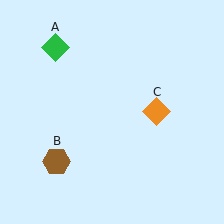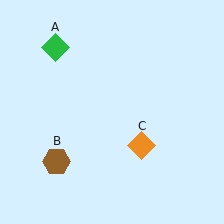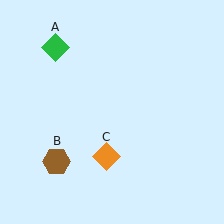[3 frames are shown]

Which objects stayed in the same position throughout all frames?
Green diamond (object A) and brown hexagon (object B) remained stationary.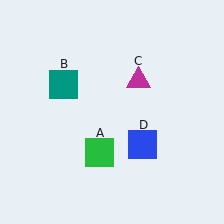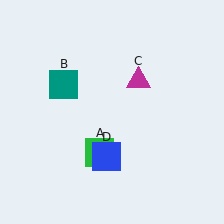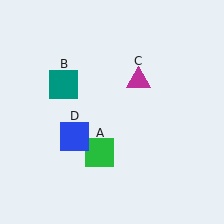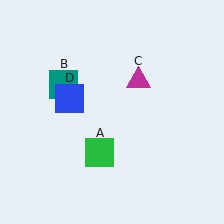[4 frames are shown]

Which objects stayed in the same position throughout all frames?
Green square (object A) and teal square (object B) and magenta triangle (object C) remained stationary.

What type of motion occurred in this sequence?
The blue square (object D) rotated clockwise around the center of the scene.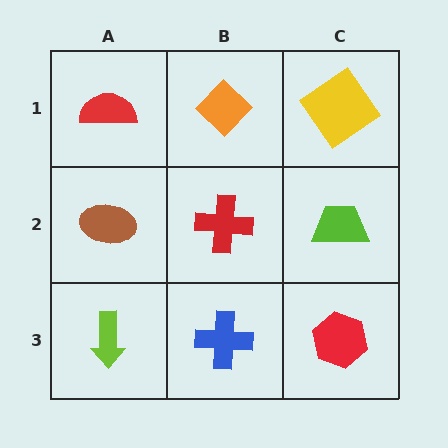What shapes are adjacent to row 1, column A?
A brown ellipse (row 2, column A), an orange diamond (row 1, column B).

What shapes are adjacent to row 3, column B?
A red cross (row 2, column B), a lime arrow (row 3, column A), a red hexagon (row 3, column C).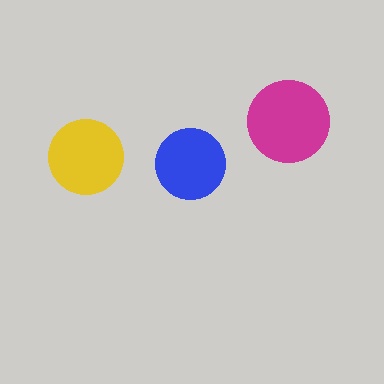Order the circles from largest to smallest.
the magenta one, the yellow one, the blue one.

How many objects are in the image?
There are 3 objects in the image.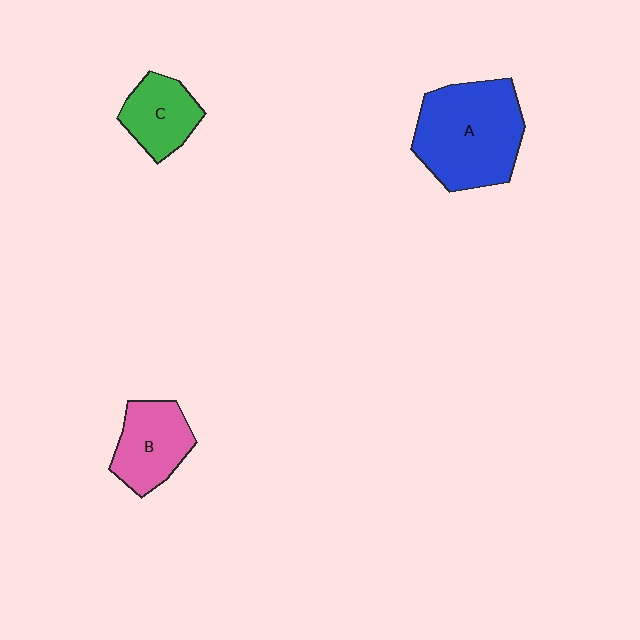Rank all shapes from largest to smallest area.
From largest to smallest: A (blue), B (pink), C (green).